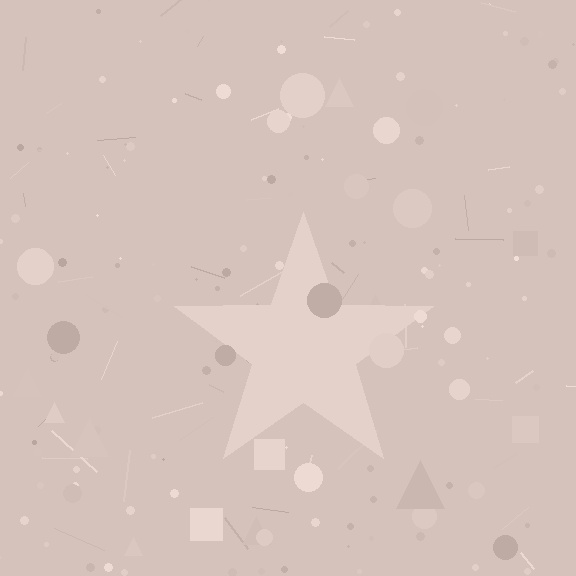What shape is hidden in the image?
A star is hidden in the image.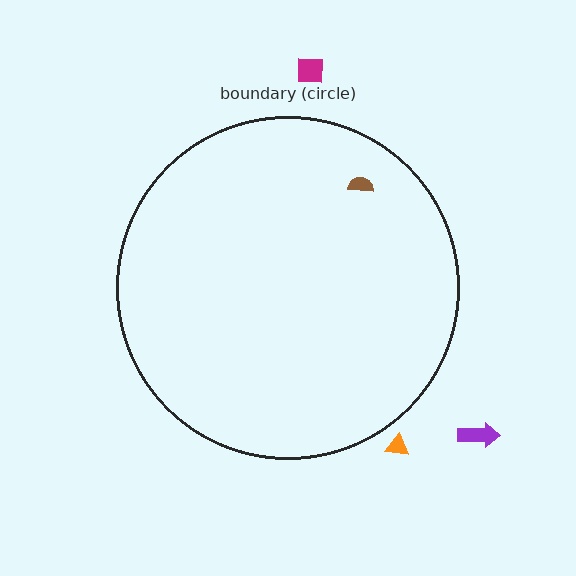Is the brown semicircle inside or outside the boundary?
Inside.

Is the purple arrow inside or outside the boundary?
Outside.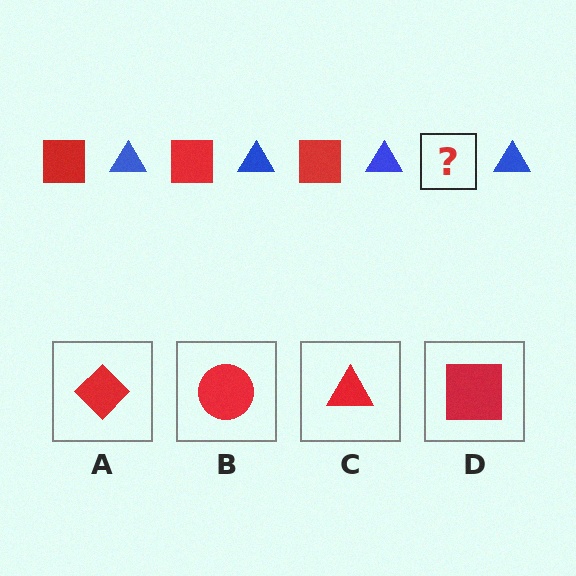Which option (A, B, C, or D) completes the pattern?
D.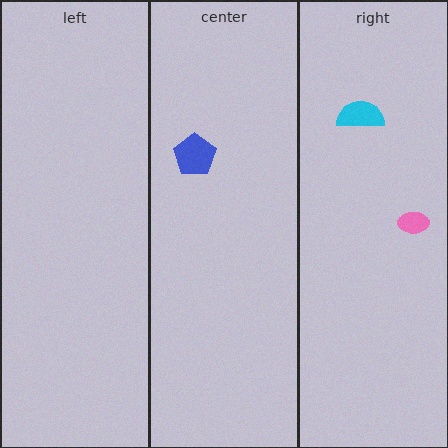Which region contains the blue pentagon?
The center region.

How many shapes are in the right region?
2.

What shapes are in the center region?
The blue pentagon.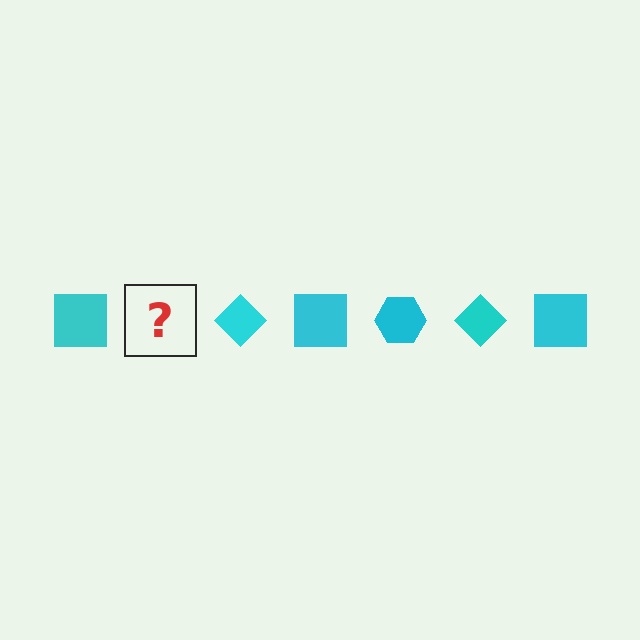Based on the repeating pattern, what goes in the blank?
The blank should be a cyan hexagon.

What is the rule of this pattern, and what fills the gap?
The rule is that the pattern cycles through square, hexagon, diamond shapes in cyan. The gap should be filled with a cyan hexagon.